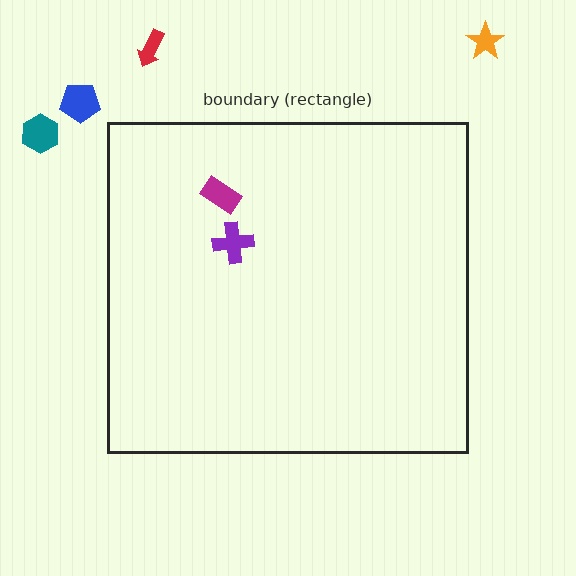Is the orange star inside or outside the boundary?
Outside.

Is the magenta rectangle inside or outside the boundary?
Inside.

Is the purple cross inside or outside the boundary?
Inside.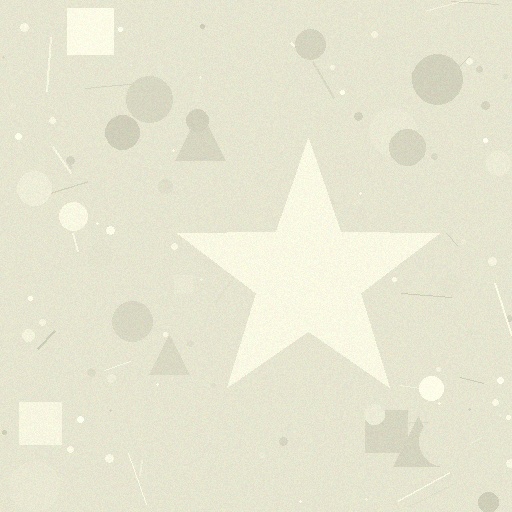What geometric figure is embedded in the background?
A star is embedded in the background.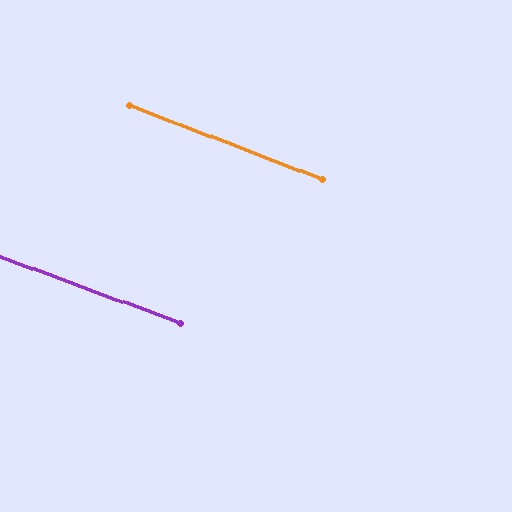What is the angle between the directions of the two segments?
Approximately 1 degree.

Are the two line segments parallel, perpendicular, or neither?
Parallel — their directions differ by only 0.9°.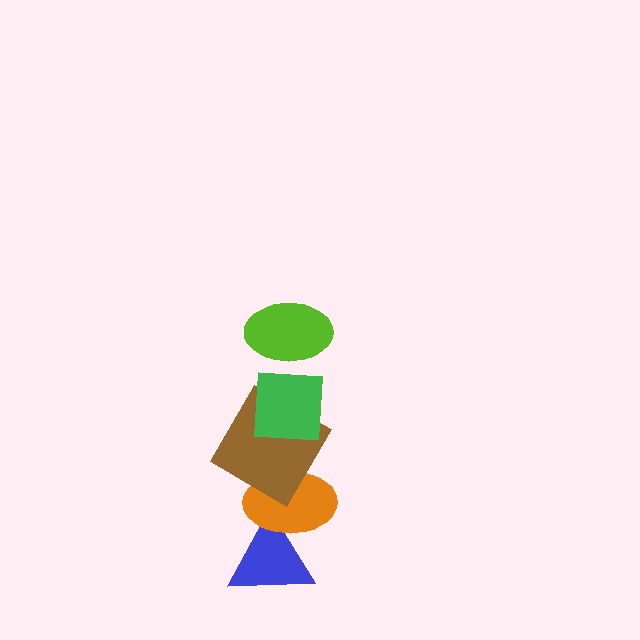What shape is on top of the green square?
The lime ellipse is on top of the green square.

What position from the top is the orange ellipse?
The orange ellipse is 4th from the top.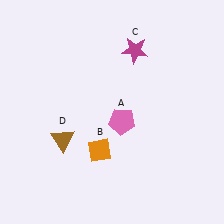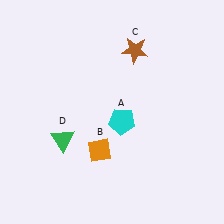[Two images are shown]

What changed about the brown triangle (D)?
In Image 1, D is brown. In Image 2, it changed to green.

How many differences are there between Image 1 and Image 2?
There are 3 differences between the two images.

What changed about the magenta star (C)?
In Image 1, C is magenta. In Image 2, it changed to brown.